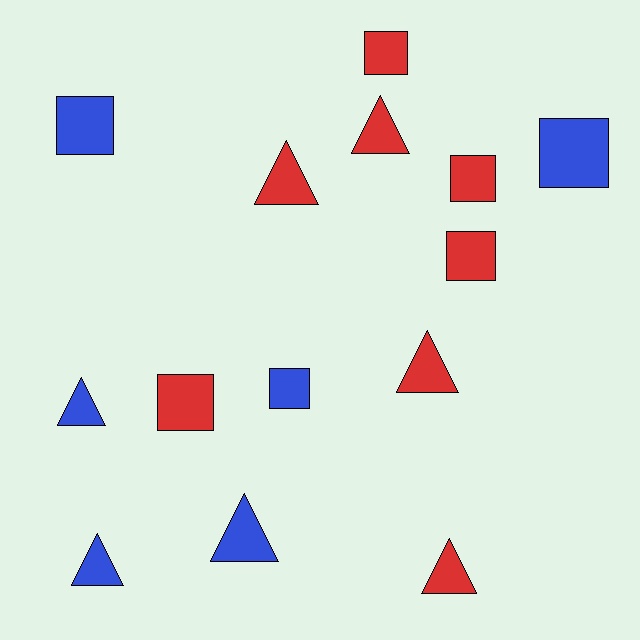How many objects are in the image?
There are 14 objects.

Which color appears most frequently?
Red, with 8 objects.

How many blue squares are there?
There are 3 blue squares.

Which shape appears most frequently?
Square, with 7 objects.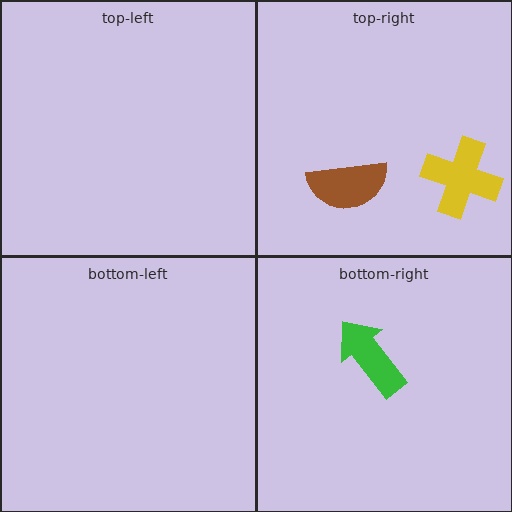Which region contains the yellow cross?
The top-right region.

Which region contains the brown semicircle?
The top-right region.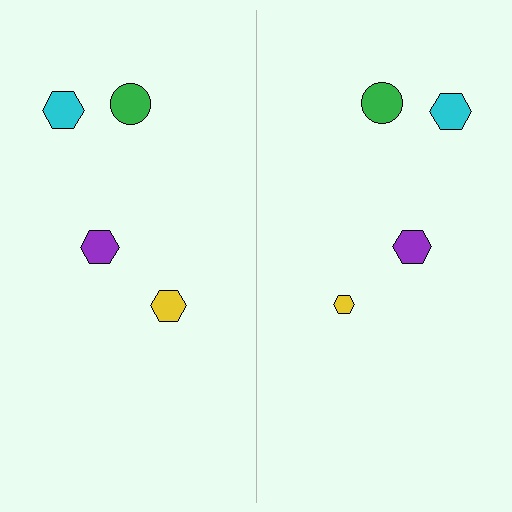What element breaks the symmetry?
The yellow hexagon on the right side has a different size than its mirror counterpart.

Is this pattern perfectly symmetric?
No, the pattern is not perfectly symmetric. The yellow hexagon on the right side has a different size than its mirror counterpart.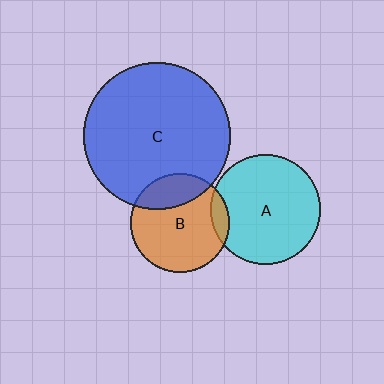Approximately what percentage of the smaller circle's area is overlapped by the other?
Approximately 10%.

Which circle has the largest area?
Circle C (blue).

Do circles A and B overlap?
Yes.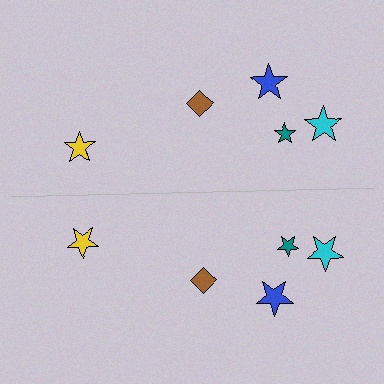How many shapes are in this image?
There are 10 shapes in this image.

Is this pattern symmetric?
Yes, this pattern has bilateral (reflection) symmetry.